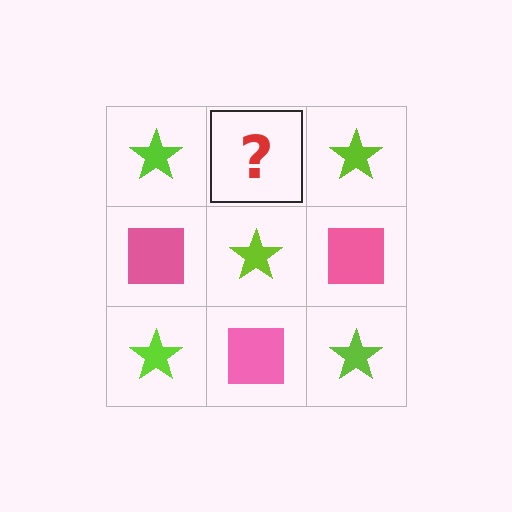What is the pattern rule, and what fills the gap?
The rule is that it alternates lime star and pink square in a checkerboard pattern. The gap should be filled with a pink square.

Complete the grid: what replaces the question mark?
The question mark should be replaced with a pink square.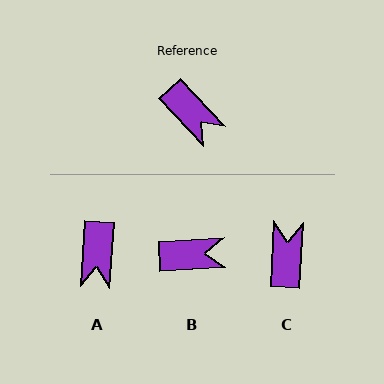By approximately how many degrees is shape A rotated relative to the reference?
Approximately 47 degrees clockwise.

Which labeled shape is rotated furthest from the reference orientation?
C, about 134 degrees away.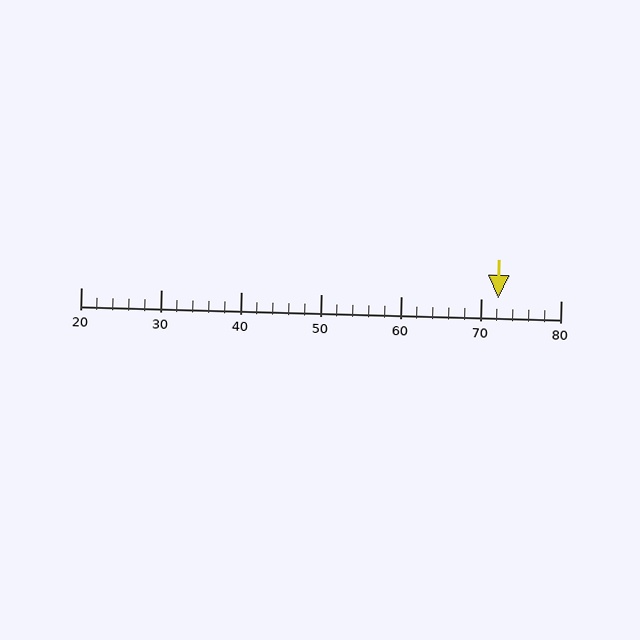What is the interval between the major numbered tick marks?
The major tick marks are spaced 10 units apart.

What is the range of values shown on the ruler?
The ruler shows values from 20 to 80.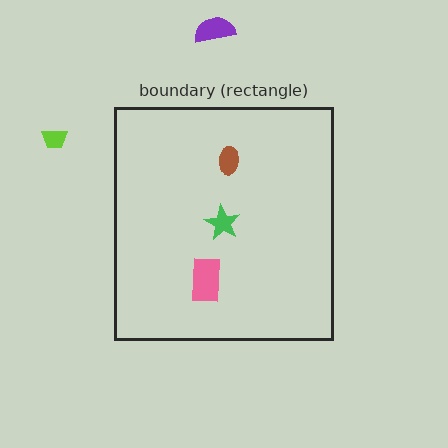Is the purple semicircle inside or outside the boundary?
Outside.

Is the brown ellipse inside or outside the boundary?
Inside.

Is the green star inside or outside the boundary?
Inside.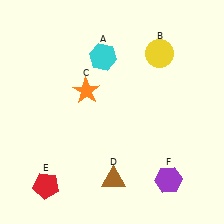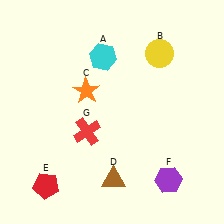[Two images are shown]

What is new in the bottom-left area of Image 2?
A red cross (G) was added in the bottom-left area of Image 2.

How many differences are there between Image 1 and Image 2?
There is 1 difference between the two images.